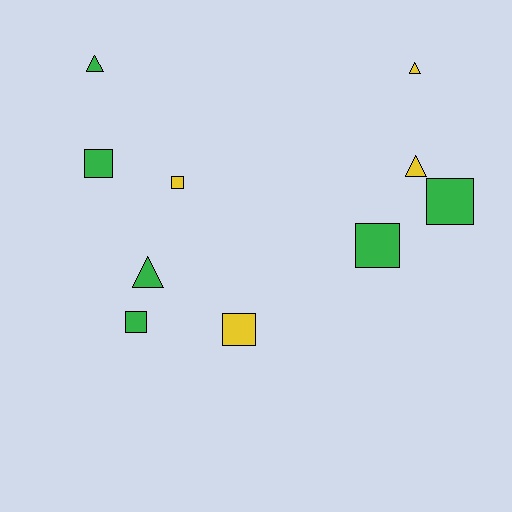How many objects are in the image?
There are 10 objects.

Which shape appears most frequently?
Square, with 6 objects.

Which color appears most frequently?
Green, with 6 objects.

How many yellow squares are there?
There are 2 yellow squares.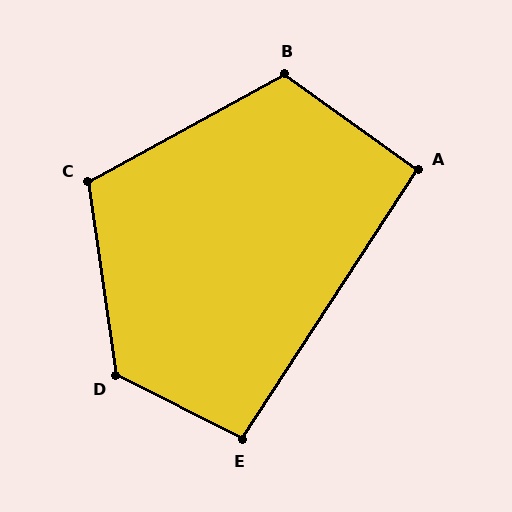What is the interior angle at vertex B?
Approximately 116 degrees (obtuse).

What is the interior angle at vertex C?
Approximately 110 degrees (obtuse).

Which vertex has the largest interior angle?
D, at approximately 125 degrees.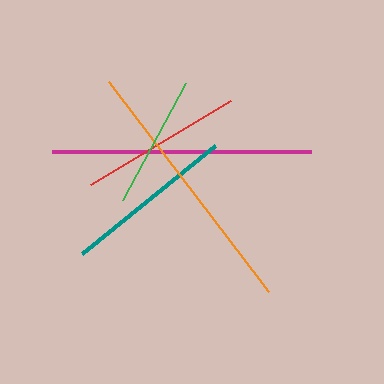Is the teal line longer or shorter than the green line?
The teal line is longer than the green line.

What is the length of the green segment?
The green segment is approximately 133 pixels long.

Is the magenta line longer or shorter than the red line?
The magenta line is longer than the red line.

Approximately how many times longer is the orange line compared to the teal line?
The orange line is approximately 1.5 times the length of the teal line.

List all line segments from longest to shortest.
From longest to shortest: orange, magenta, teal, red, green.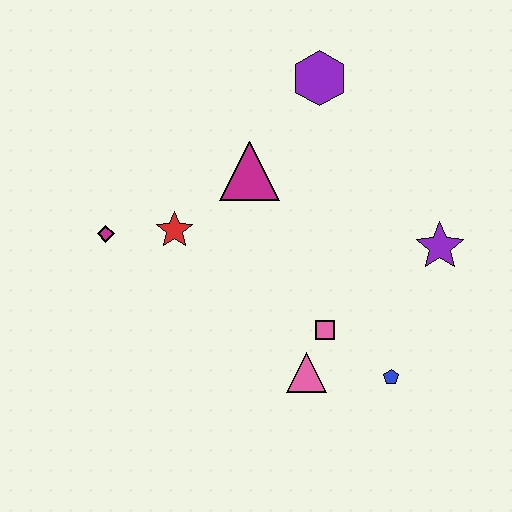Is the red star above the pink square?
Yes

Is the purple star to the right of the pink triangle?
Yes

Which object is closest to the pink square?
The pink triangle is closest to the pink square.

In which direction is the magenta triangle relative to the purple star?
The magenta triangle is to the left of the purple star.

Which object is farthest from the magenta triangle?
The blue pentagon is farthest from the magenta triangle.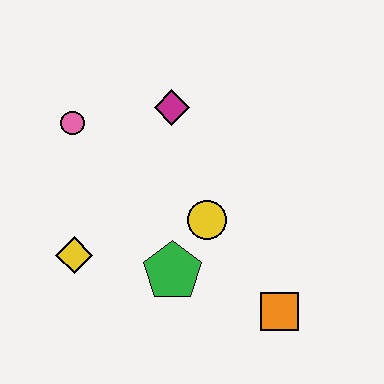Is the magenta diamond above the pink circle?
Yes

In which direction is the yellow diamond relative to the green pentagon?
The yellow diamond is to the left of the green pentagon.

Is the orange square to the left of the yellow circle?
No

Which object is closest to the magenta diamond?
The pink circle is closest to the magenta diamond.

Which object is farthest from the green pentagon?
The pink circle is farthest from the green pentagon.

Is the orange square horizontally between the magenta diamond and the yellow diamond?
No